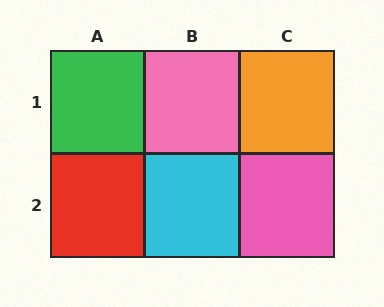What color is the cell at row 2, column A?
Red.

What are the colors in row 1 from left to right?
Green, pink, orange.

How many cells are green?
1 cell is green.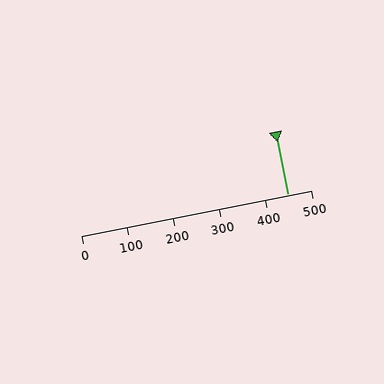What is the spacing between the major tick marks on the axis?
The major ticks are spaced 100 apart.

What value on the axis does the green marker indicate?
The marker indicates approximately 450.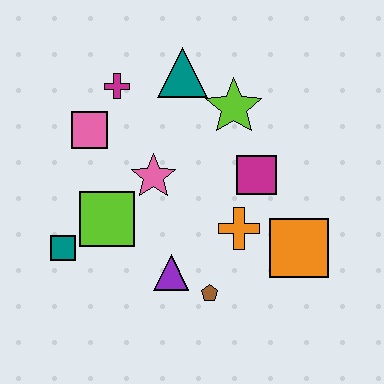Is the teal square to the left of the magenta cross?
Yes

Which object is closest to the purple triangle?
The brown pentagon is closest to the purple triangle.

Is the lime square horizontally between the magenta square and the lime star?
No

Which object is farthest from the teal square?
The orange square is farthest from the teal square.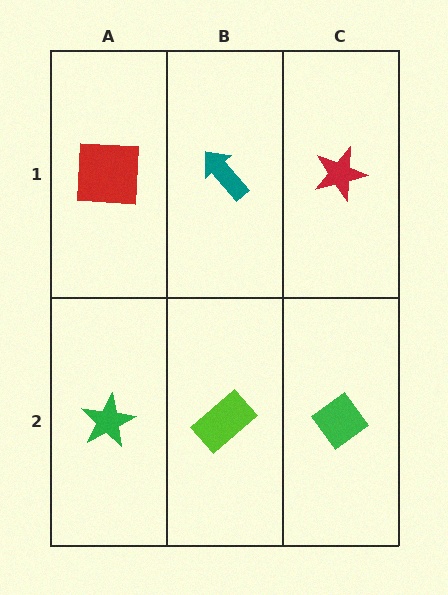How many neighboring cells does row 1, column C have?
2.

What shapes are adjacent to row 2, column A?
A red square (row 1, column A), a lime rectangle (row 2, column B).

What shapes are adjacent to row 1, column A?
A green star (row 2, column A), a teal arrow (row 1, column B).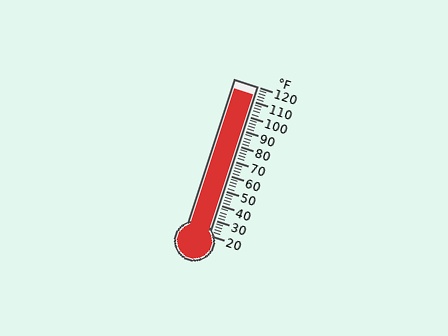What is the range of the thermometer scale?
The thermometer scale ranges from 20°F to 120°F.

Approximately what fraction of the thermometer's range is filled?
The thermometer is filled to approximately 95% of its range.